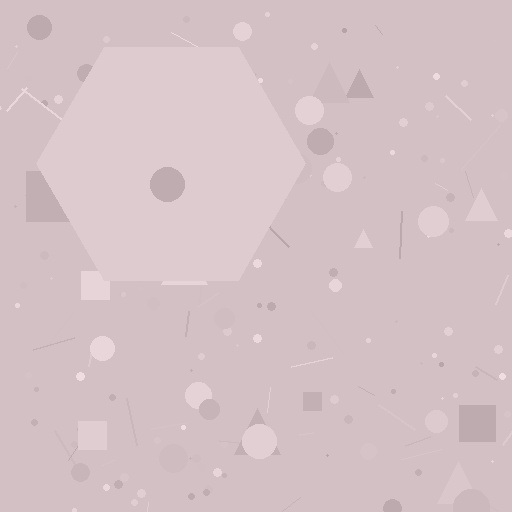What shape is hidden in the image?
A hexagon is hidden in the image.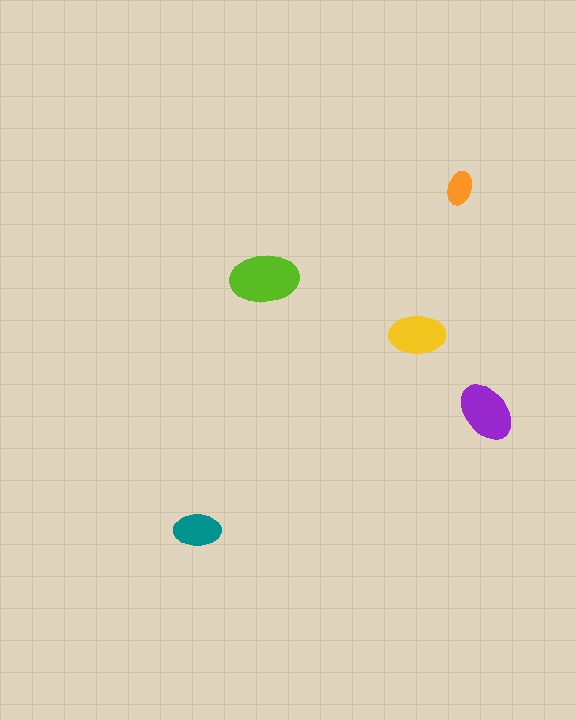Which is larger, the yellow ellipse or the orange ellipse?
The yellow one.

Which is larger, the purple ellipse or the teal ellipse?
The purple one.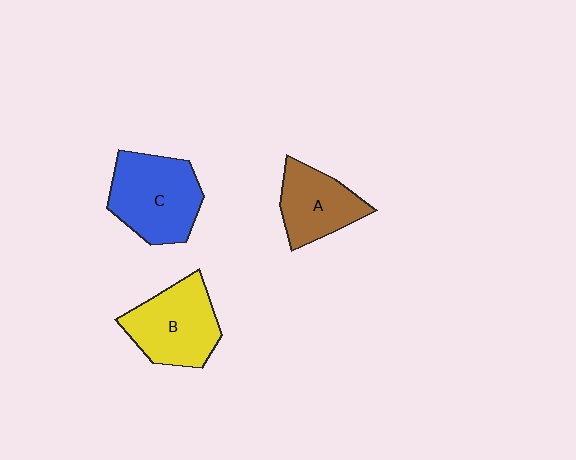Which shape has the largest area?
Shape C (blue).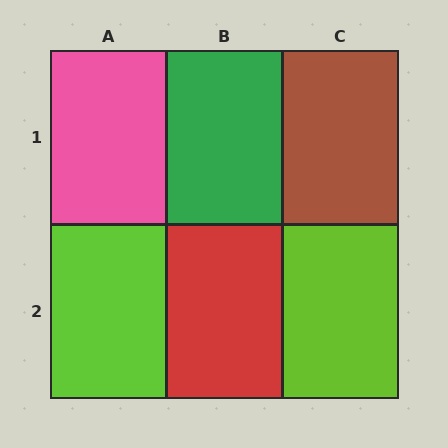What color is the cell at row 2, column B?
Red.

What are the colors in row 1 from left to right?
Pink, green, brown.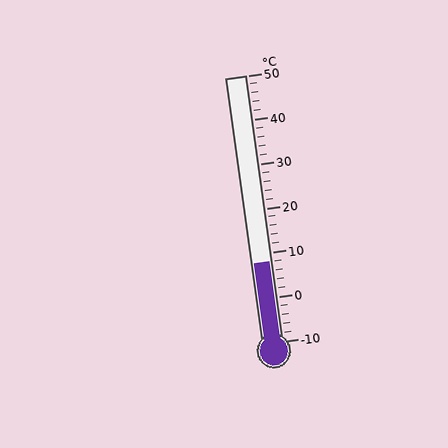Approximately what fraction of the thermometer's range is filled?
The thermometer is filled to approximately 30% of its range.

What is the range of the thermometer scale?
The thermometer scale ranges from -10°C to 50°C.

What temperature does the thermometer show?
The thermometer shows approximately 8°C.